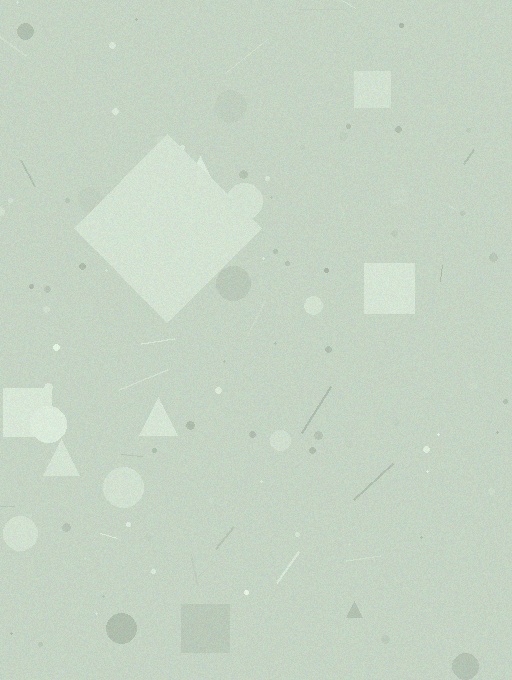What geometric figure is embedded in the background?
A diamond is embedded in the background.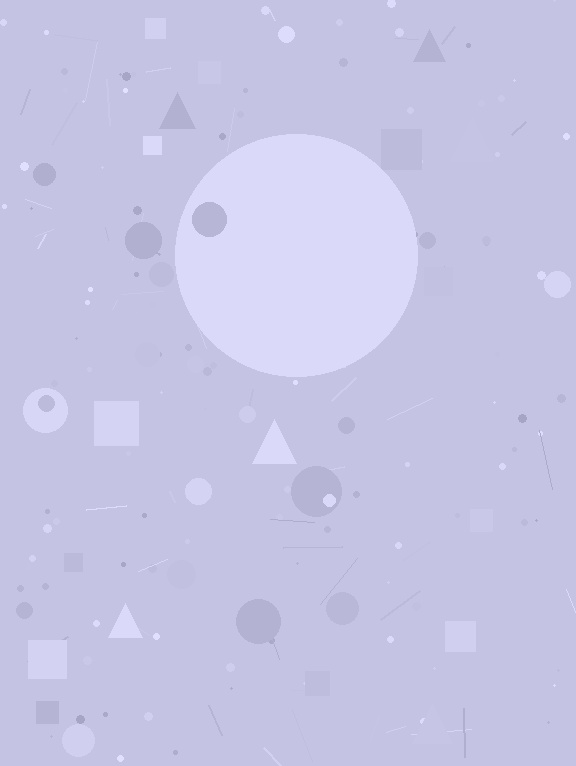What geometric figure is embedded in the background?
A circle is embedded in the background.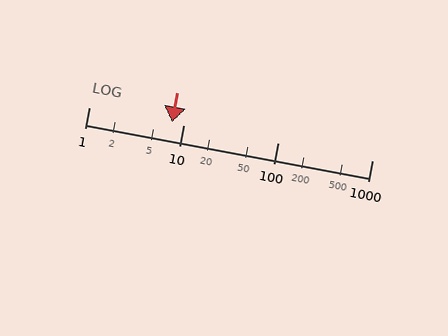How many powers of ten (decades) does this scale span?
The scale spans 3 decades, from 1 to 1000.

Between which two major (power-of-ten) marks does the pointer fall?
The pointer is between 1 and 10.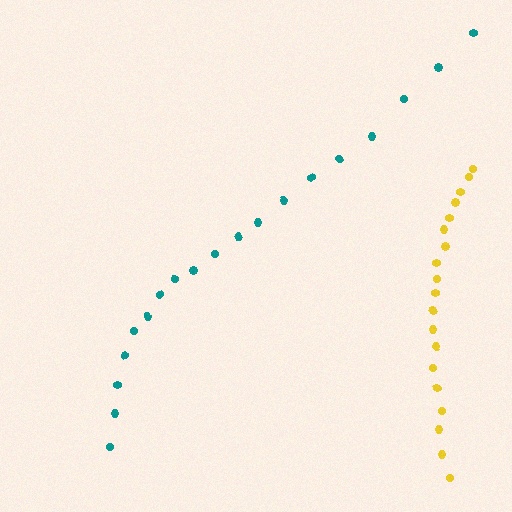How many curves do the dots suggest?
There are 2 distinct paths.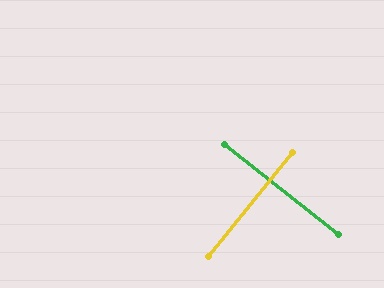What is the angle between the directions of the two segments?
Approximately 90 degrees.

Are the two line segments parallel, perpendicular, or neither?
Perpendicular — they meet at approximately 90°.